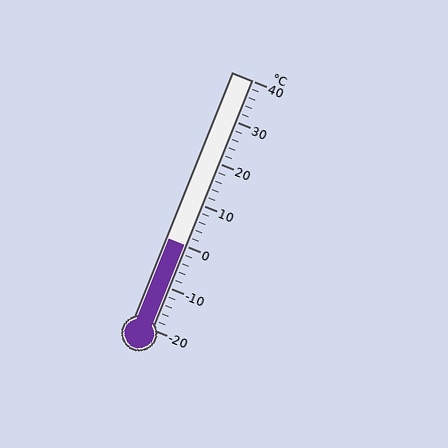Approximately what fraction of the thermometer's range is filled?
The thermometer is filled to approximately 35% of its range.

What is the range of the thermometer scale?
The thermometer scale ranges from -20°C to 40°C.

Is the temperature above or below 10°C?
The temperature is below 10°C.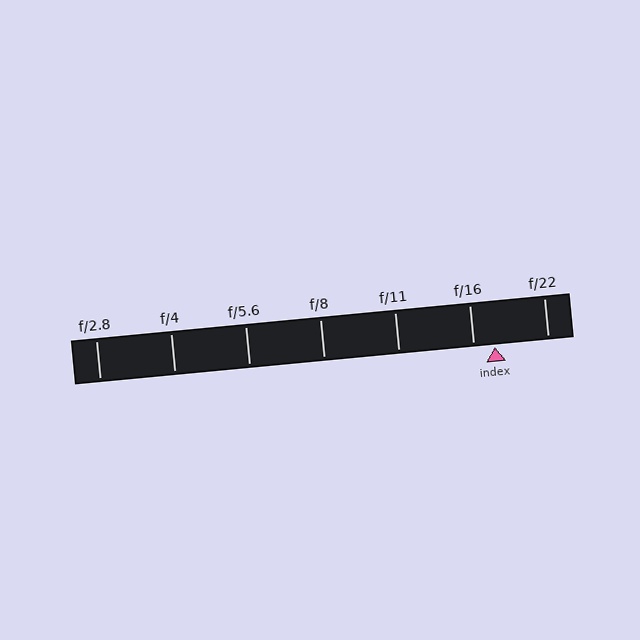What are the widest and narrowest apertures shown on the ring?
The widest aperture shown is f/2.8 and the narrowest is f/22.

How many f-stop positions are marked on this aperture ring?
There are 7 f-stop positions marked.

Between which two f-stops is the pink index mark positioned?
The index mark is between f/16 and f/22.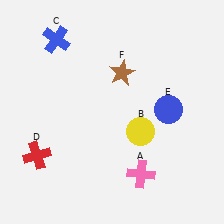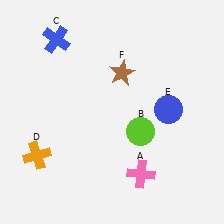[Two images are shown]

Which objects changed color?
B changed from yellow to lime. D changed from red to orange.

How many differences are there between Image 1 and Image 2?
There are 2 differences between the two images.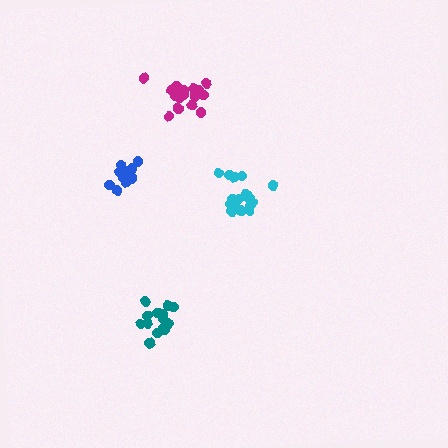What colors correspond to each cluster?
The clusters are colored: cyan, blue, teal, magenta.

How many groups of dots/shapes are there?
There are 4 groups.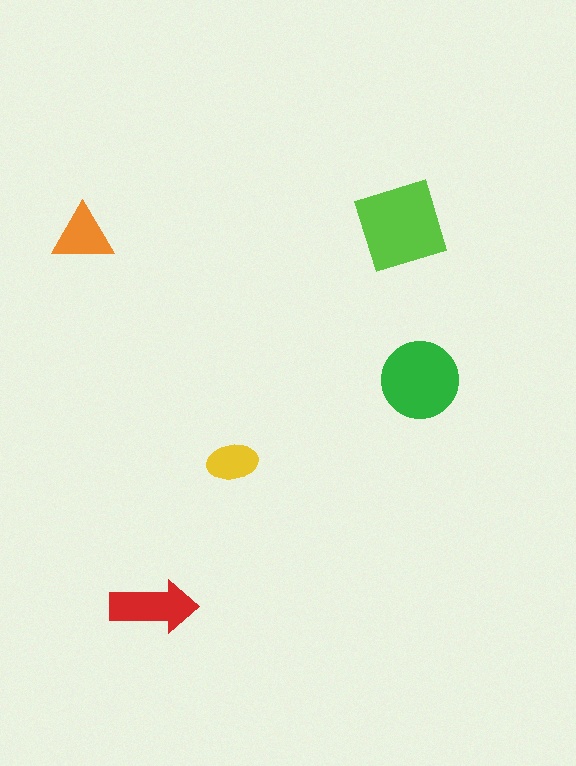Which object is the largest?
The lime square.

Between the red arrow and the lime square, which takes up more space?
The lime square.